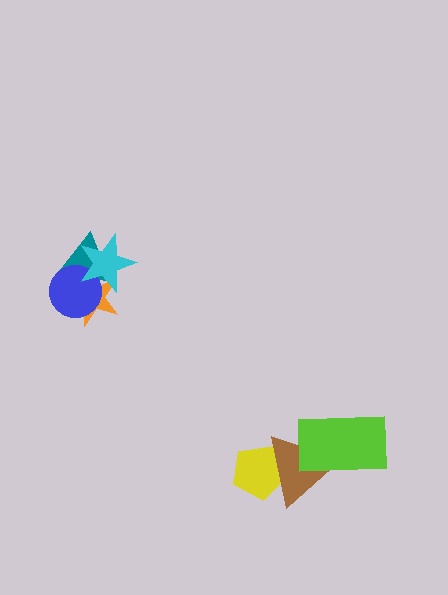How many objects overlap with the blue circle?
3 objects overlap with the blue circle.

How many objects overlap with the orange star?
3 objects overlap with the orange star.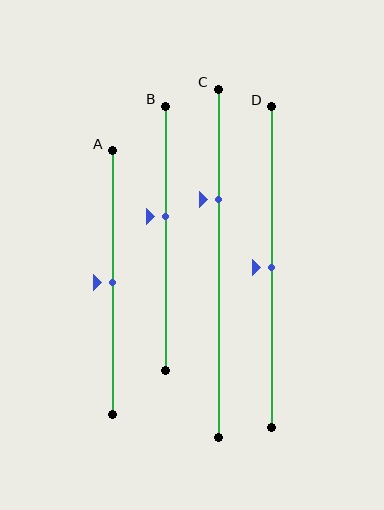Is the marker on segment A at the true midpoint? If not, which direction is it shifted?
Yes, the marker on segment A is at the true midpoint.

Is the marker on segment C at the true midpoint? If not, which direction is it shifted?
No, the marker on segment C is shifted upward by about 19% of the segment length.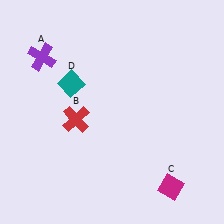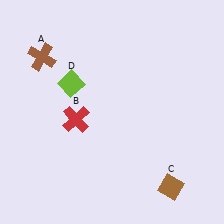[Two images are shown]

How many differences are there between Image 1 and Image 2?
There are 3 differences between the two images.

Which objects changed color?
A changed from purple to brown. C changed from magenta to brown. D changed from teal to lime.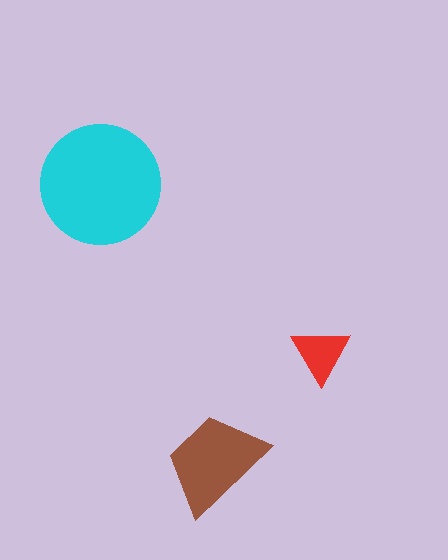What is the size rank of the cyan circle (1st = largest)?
1st.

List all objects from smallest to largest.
The red triangle, the brown trapezoid, the cyan circle.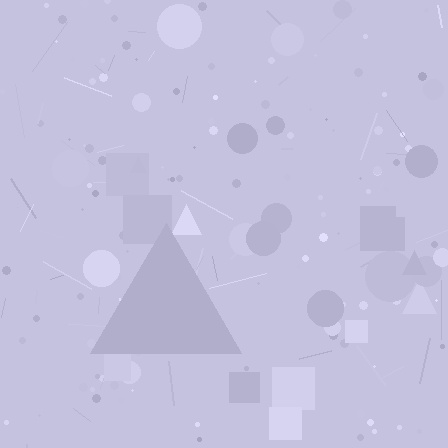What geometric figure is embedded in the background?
A triangle is embedded in the background.